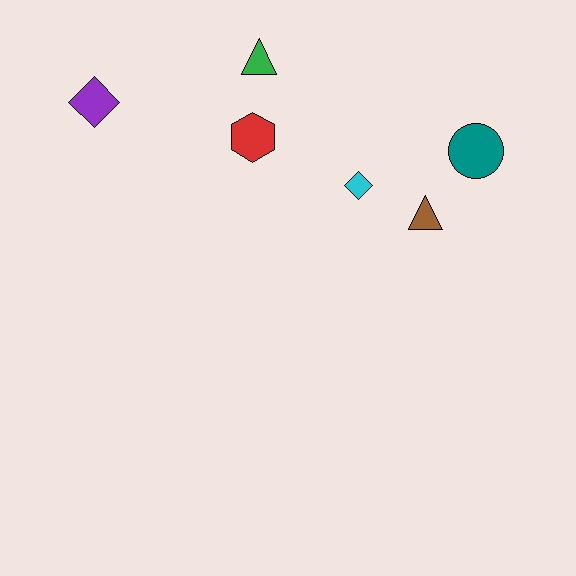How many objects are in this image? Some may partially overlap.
There are 6 objects.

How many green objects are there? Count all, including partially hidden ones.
There is 1 green object.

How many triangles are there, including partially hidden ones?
There are 2 triangles.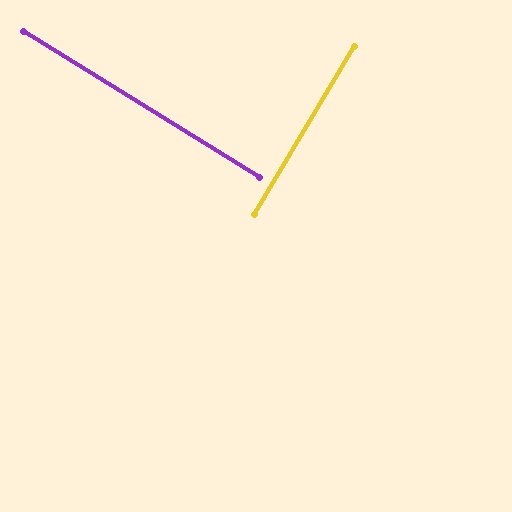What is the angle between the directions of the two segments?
Approximately 89 degrees.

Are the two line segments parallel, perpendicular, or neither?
Perpendicular — they meet at approximately 89°.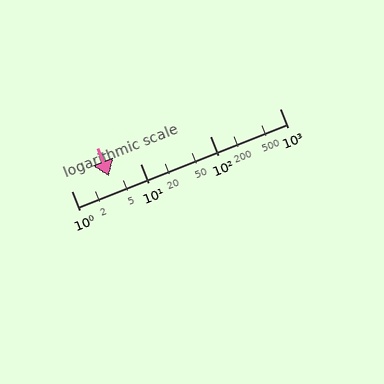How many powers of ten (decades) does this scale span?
The scale spans 3 decades, from 1 to 1000.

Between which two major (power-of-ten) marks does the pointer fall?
The pointer is between 1 and 10.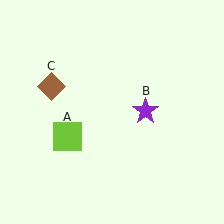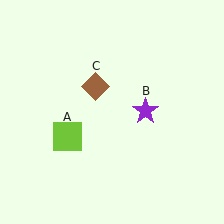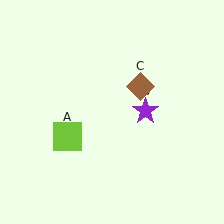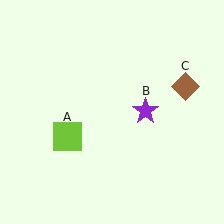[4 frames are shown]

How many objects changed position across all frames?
1 object changed position: brown diamond (object C).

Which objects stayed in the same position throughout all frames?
Lime square (object A) and purple star (object B) remained stationary.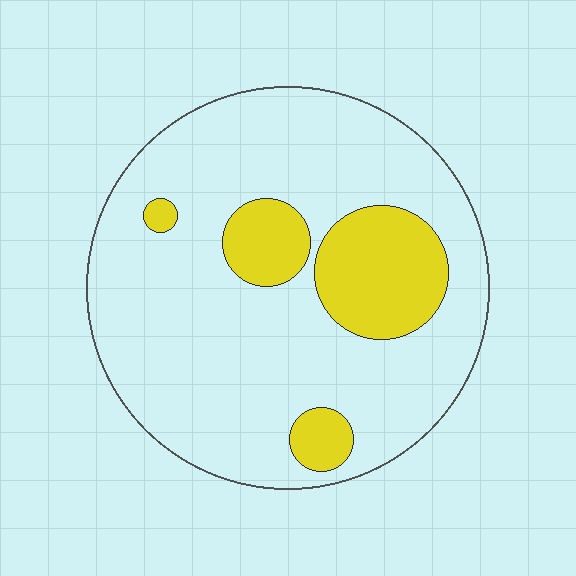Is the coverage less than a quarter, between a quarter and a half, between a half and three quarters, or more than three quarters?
Less than a quarter.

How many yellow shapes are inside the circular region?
4.